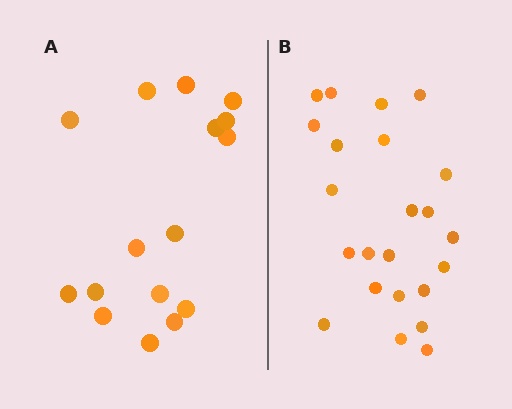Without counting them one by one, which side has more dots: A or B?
Region B (the right region) has more dots.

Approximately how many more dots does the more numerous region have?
Region B has roughly 8 or so more dots than region A.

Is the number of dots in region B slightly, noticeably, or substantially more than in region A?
Region B has noticeably more, but not dramatically so. The ratio is roughly 1.4 to 1.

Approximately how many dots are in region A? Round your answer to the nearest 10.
About 20 dots. (The exact count is 16, which rounds to 20.)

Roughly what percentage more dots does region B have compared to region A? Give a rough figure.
About 45% more.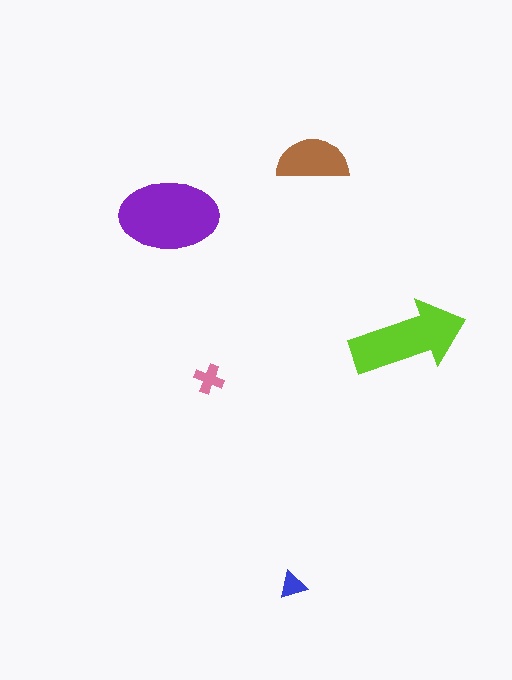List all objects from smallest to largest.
The blue triangle, the pink cross, the brown semicircle, the lime arrow, the purple ellipse.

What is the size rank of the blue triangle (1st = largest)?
5th.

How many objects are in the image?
There are 5 objects in the image.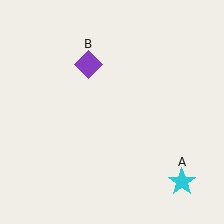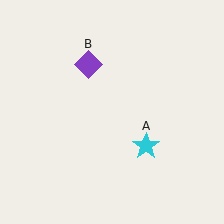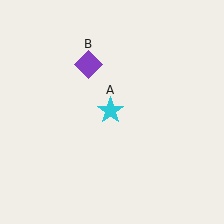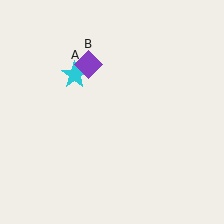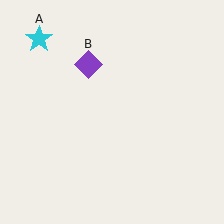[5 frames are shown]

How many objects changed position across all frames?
1 object changed position: cyan star (object A).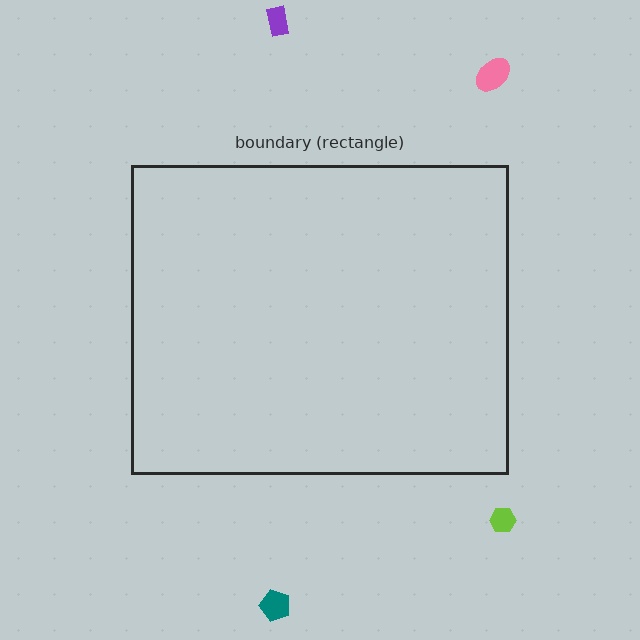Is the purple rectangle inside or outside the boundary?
Outside.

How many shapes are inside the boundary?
0 inside, 4 outside.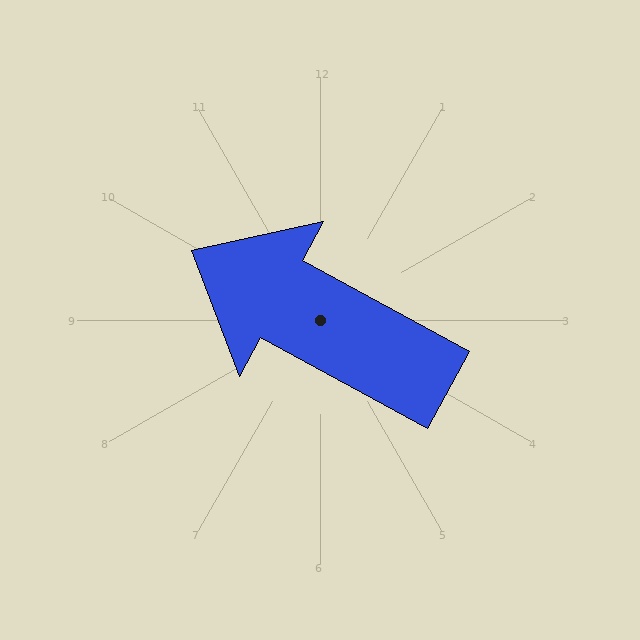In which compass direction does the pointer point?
Northwest.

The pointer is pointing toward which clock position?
Roughly 10 o'clock.